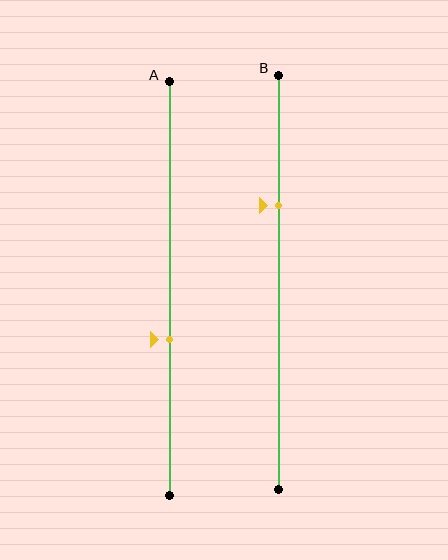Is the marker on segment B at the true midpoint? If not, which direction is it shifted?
No, the marker on segment B is shifted upward by about 19% of the segment length.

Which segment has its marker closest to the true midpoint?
Segment A has its marker closest to the true midpoint.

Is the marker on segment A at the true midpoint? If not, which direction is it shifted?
No, the marker on segment A is shifted downward by about 12% of the segment length.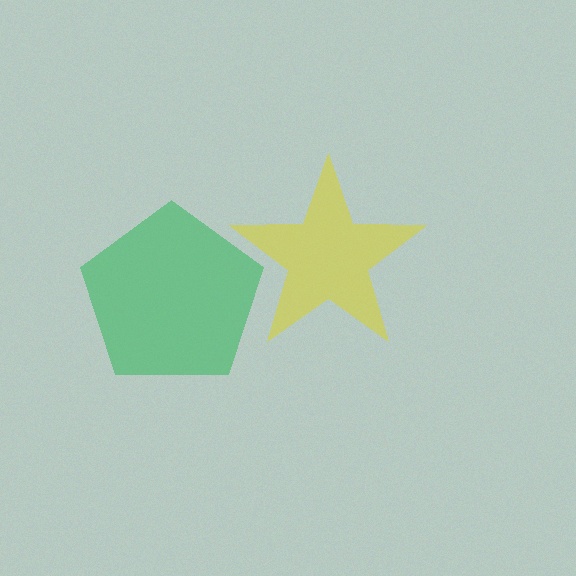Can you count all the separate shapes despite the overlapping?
Yes, there are 2 separate shapes.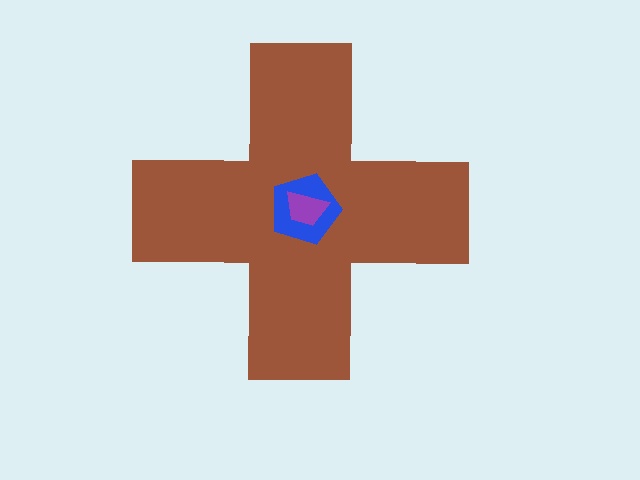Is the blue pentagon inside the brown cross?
Yes.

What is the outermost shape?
The brown cross.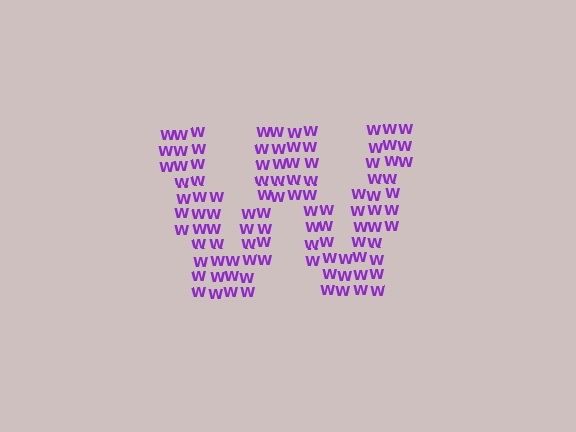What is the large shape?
The large shape is the letter W.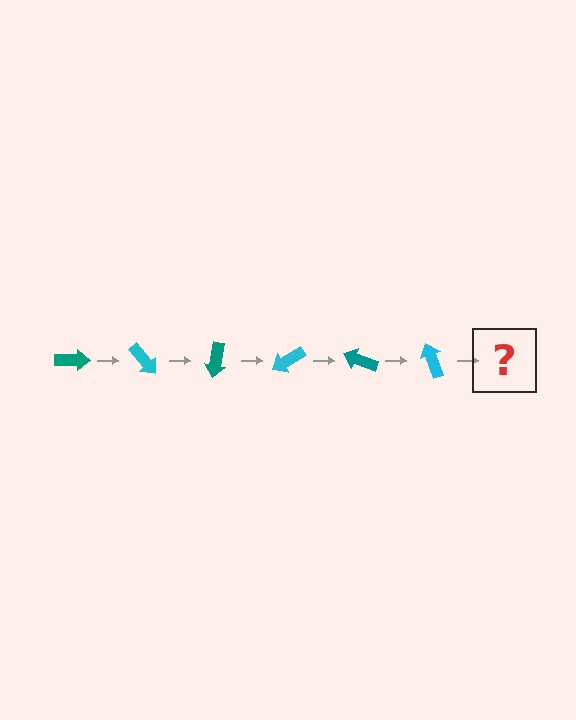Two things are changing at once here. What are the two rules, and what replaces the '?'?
The two rules are that it rotates 50 degrees each step and the color cycles through teal and cyan. The '?' should be a teal arrow, rotated 300 degrees from the start.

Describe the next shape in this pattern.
It should be a teal arrow, rotated 300 degrees from the start.